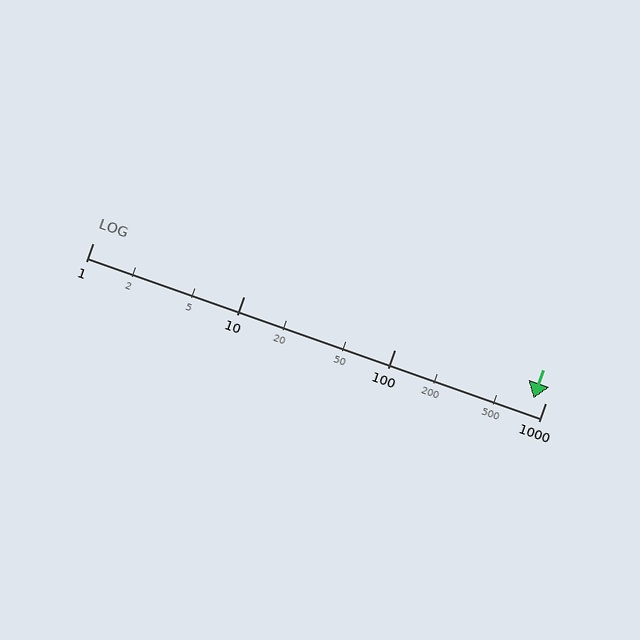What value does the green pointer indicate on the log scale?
The pointer indicates approximately 830.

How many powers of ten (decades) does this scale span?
The scale spans 3 decades, from 1 to 1000.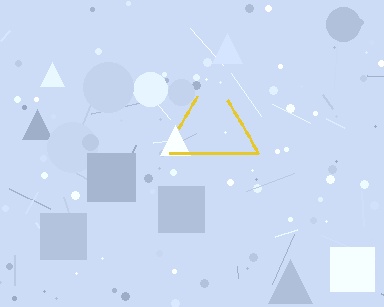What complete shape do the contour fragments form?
The contour fragments form a triangle.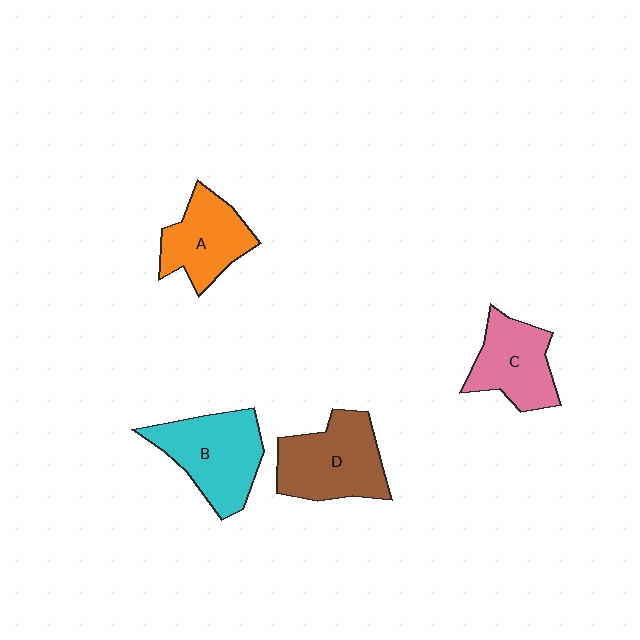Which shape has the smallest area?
Shape C (pink).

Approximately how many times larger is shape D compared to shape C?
Approximately 1.3 times.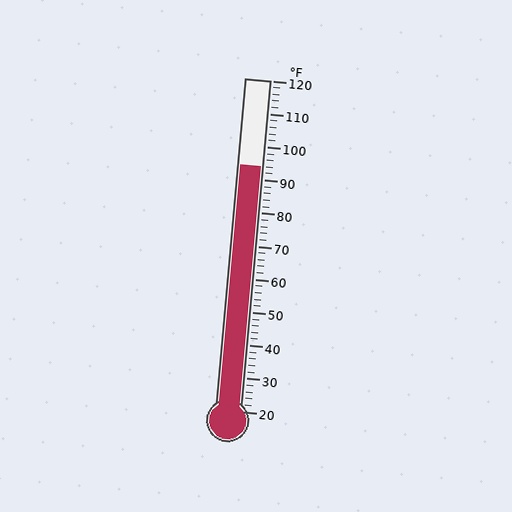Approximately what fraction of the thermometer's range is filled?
The thermometer is filled to approximately 75% of its range.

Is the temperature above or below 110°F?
The temperature is below 110°F.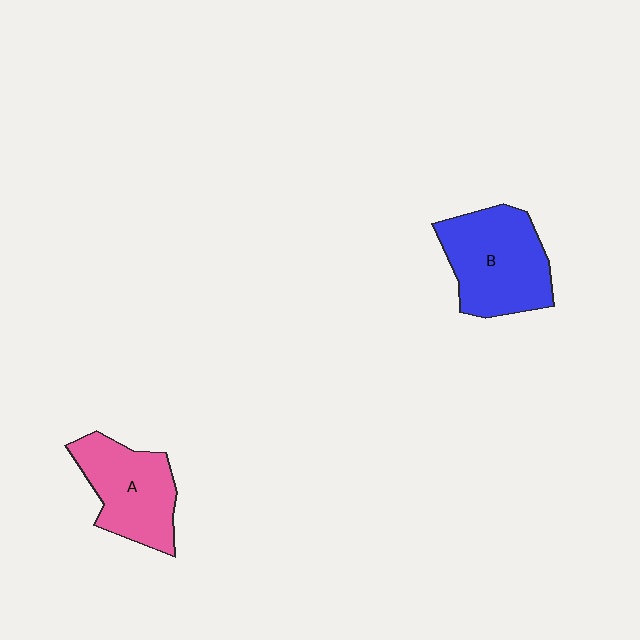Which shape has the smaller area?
Shape A (pink).